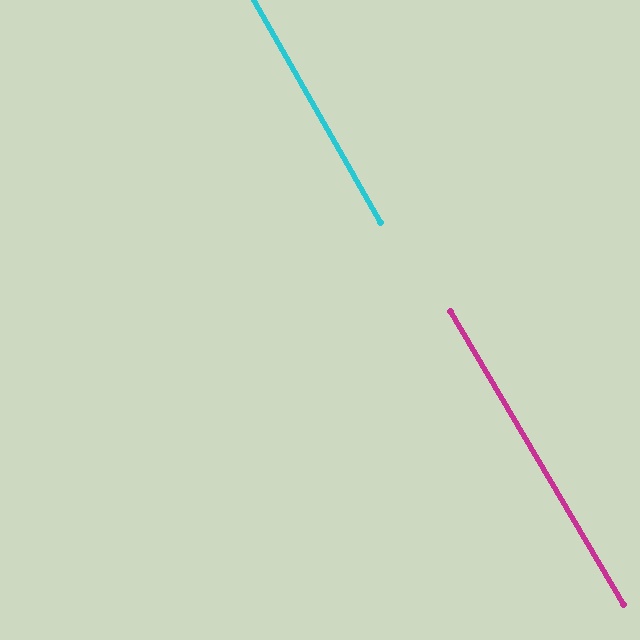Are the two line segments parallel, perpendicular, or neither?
Parallel — their directions differ by only 1.0°.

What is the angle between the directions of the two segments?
Approximately 1 degree.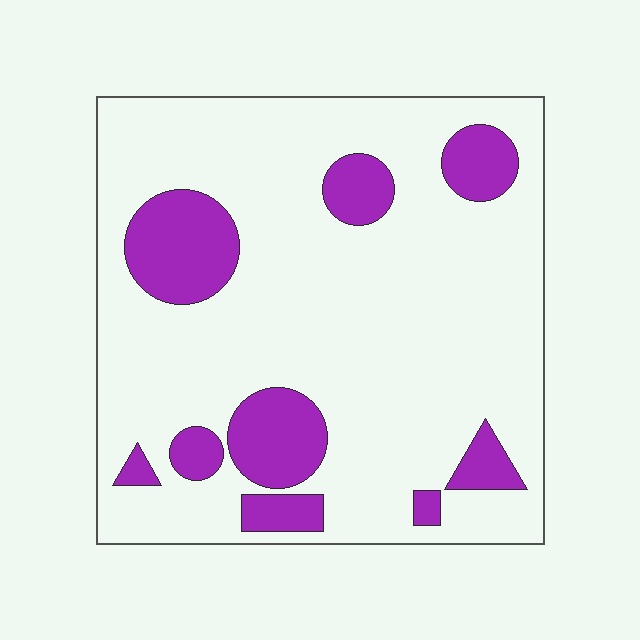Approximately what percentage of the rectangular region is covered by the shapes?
Approximately 20%.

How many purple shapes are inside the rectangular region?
9.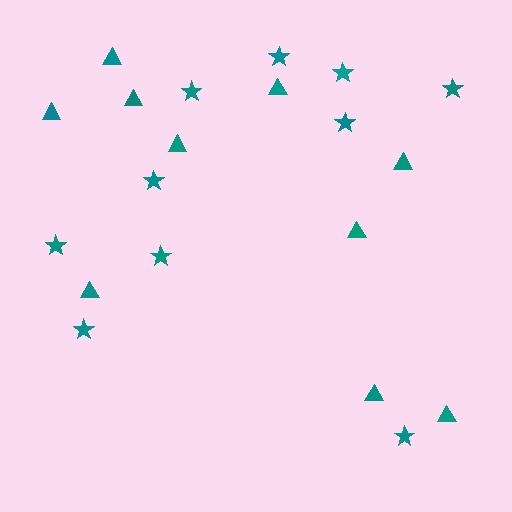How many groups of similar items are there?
There are 2 groups: one group of stars (10) and one group of triangles (10).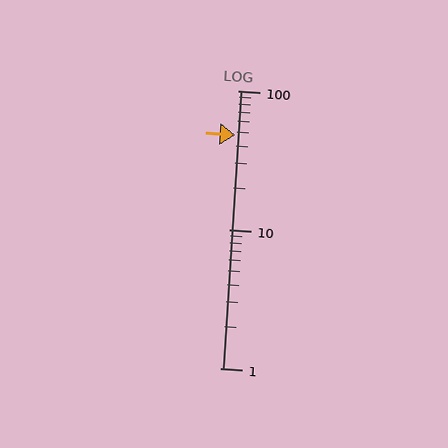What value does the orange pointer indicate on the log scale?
The pointer indicates approximately 48.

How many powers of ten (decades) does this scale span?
The scale spans 2 decades, from 1 to 100.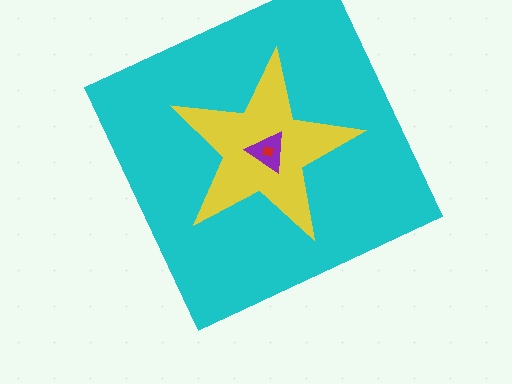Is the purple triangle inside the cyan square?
Yes.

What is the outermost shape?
The cyan square.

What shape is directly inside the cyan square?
The yellow star.